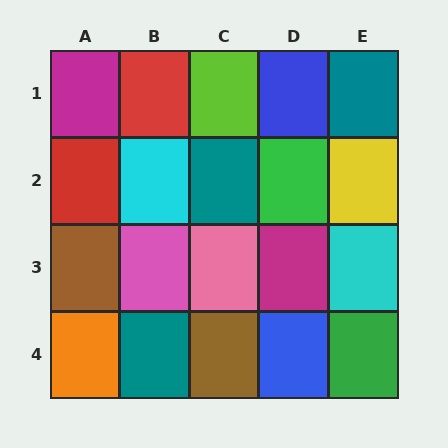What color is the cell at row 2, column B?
Cyan.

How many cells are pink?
2 cells are pink.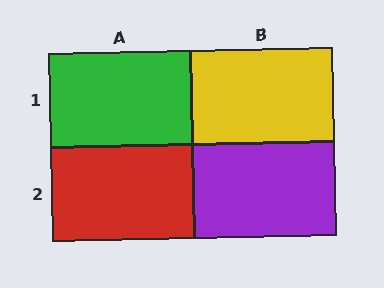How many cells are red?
1 cell is red.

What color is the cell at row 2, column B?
Purple.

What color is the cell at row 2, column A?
Red.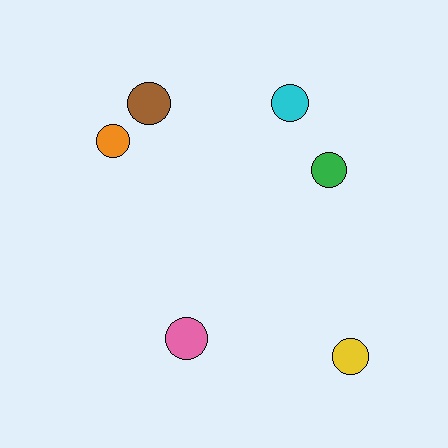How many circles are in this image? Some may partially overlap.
There are 6 circles.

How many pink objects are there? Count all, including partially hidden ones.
There is 1 pink object.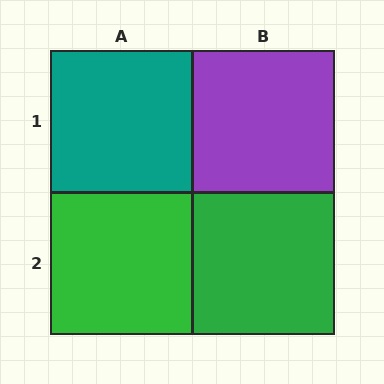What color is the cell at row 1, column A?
Teal.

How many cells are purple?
1 cell is purple.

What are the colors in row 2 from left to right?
Green, green.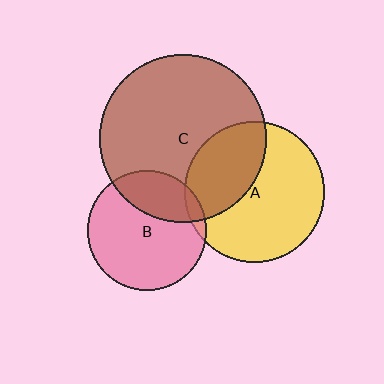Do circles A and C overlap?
Yes.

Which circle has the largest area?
Circle C (brown).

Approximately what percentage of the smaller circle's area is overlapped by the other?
Approximately 35%.